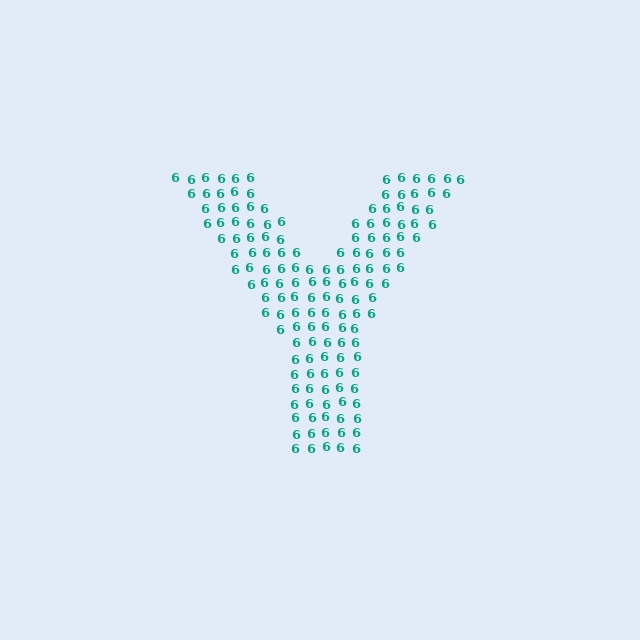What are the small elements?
The small elements are digit 6's.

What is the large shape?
The large shape is the letter Y.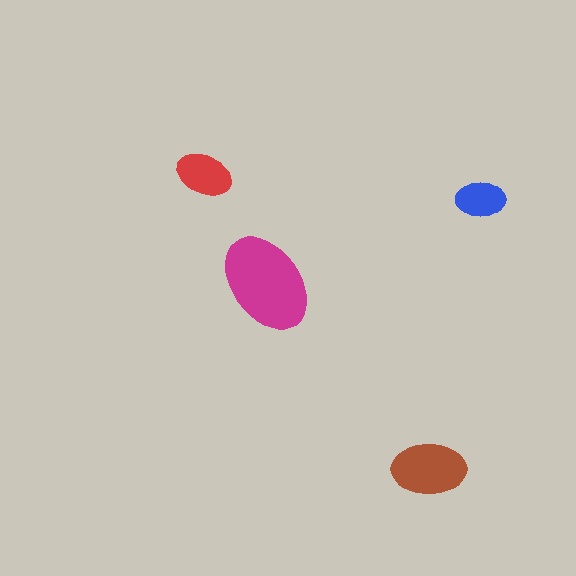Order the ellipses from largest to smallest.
the magenta one, the brown one, the red one, the blue one.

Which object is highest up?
The red ellipse is topmost.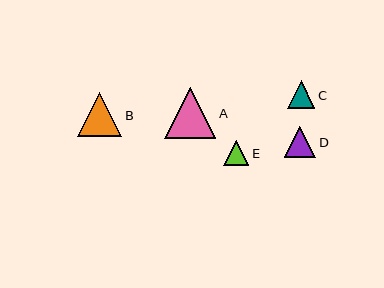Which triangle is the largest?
Triangle A is the largest with a size of approximately 51 pixels.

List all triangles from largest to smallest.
From largest to smallest: A, B, D, C, E.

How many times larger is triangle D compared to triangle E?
Triangle D is approximately 1.3 times the size of triangle E.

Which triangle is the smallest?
Triangle E is the smallest with a size of approximately 25 pixels.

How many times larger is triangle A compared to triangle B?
Triangle A is approximately 1.1 times the size of triangle B.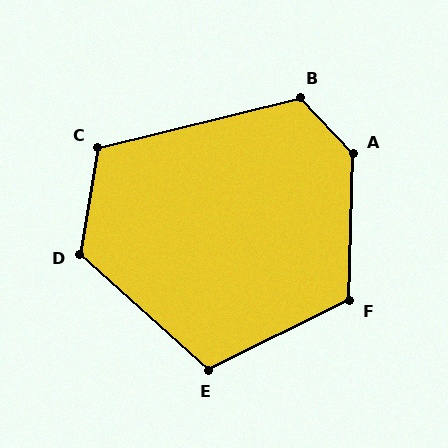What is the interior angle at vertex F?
Approximately 118 degrees (obtuse).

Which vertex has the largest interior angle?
A, at approximately 135 degrees.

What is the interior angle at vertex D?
Approximately 122 degrees (obtuse).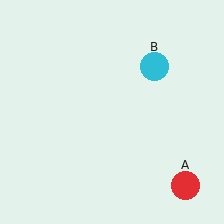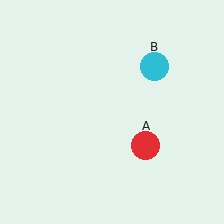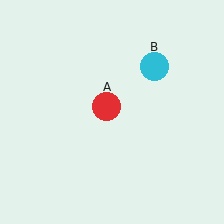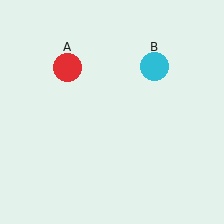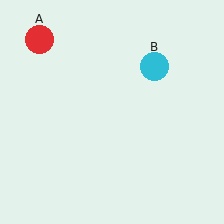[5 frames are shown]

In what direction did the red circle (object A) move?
The red circle (object A) moved up and to the left.